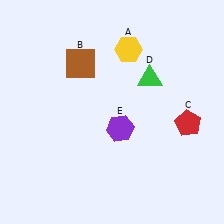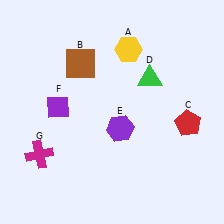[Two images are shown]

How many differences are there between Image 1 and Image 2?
There are 2 differences between the two images.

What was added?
A purple diamond (F), a magenta cross (G) were added in Image 2.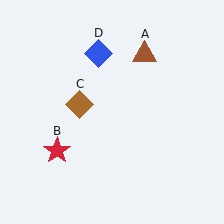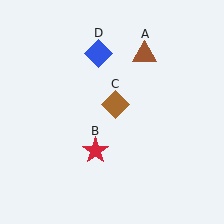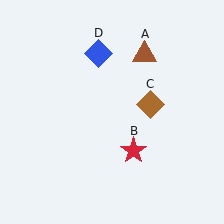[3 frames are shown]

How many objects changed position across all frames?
2 objects changed position: red star (object B), brown diamond (object C).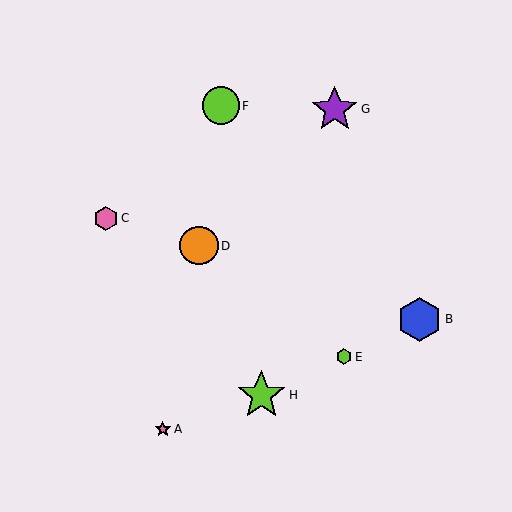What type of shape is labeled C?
Shape C is a pink hexagon.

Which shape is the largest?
The lime star (labeled H) is the largest.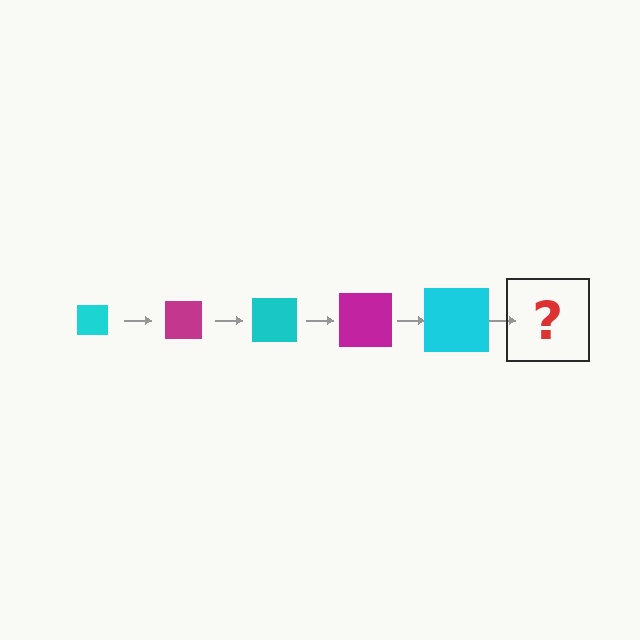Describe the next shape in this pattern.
It should be a magenta square, larger than the previous one.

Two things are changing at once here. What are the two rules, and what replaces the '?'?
The two rules are that the square grows larger each step and the color cycles through cyan and magenta. The '?' should be a magenta square, larger than the previous one.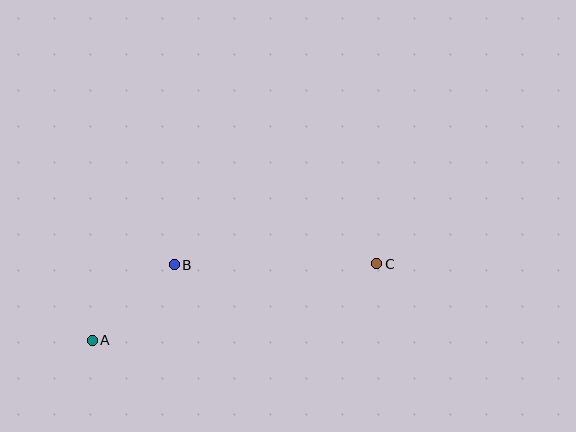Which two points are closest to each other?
Points A and B are closest to each other.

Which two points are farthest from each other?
Points A and C are farthest from each other.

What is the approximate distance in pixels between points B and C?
The distance between B and C is approximately 203 pixels.